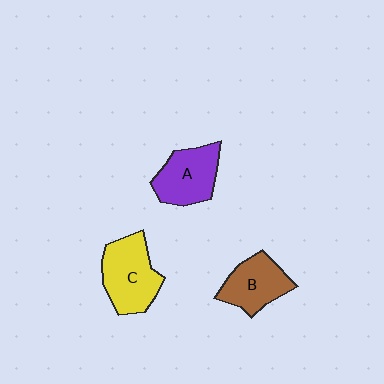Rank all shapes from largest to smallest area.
From largest to smallest: C (yellow), A (purple), B (brown).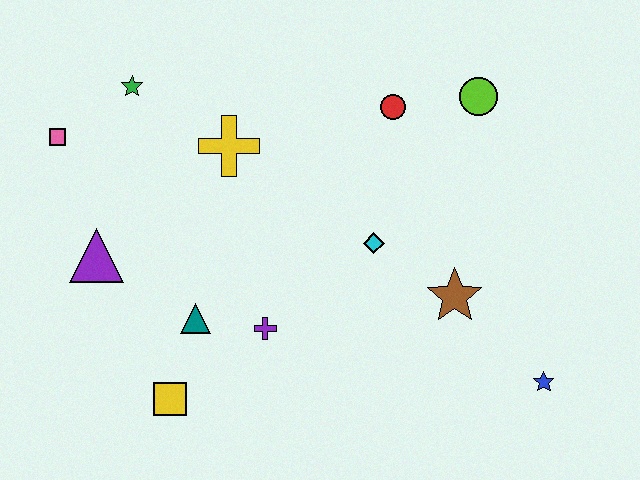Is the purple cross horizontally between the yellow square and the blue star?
Yes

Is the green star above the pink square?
Yes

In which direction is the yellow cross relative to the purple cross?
The yellow cross is above the purple cross.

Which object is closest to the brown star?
The cyan diamond is closest to the brown star.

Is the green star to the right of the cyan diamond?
No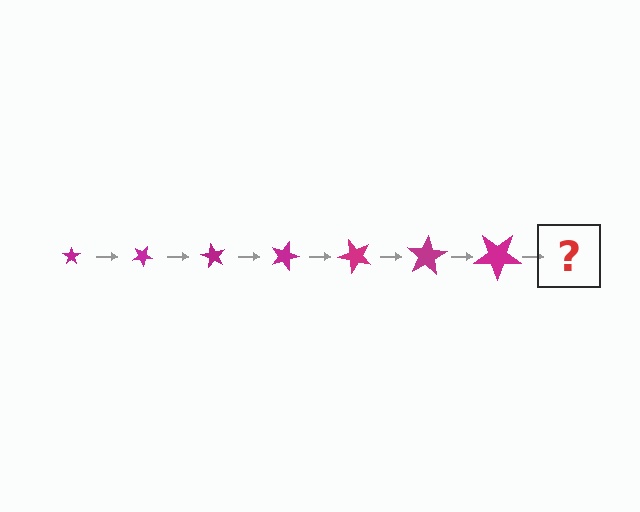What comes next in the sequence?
The next element should be a star, larger than the previous one and rotated 210 degrees from the start.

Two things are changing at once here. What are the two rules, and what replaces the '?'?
The two rules are that the star grows larger each step and it rotates 30 degrees each step. The '?' should be a star, larger than the previous one and rotated 210 degrees from the start.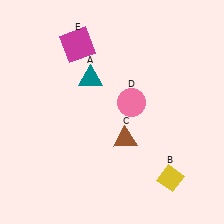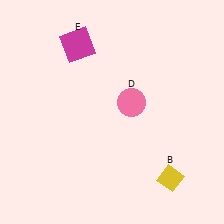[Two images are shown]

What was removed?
The teal triangle (A), the brown triangle (C) were removed in Image 2.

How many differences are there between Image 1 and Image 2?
There are 2 differences between the two images.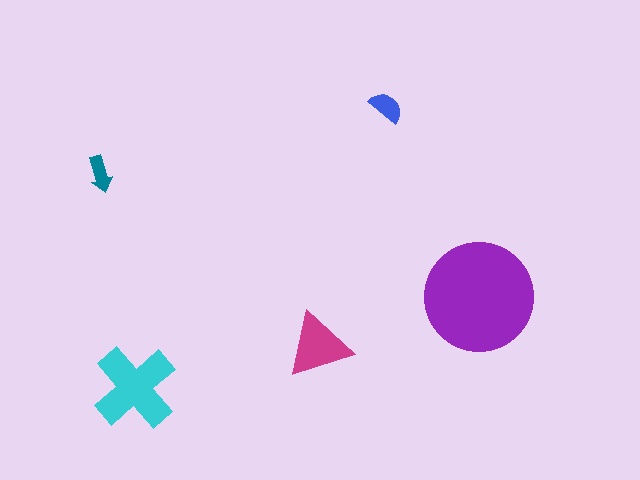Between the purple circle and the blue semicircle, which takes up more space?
The purple circle.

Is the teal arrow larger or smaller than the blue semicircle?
Smaller.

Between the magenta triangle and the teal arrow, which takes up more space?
The magenta triangle.